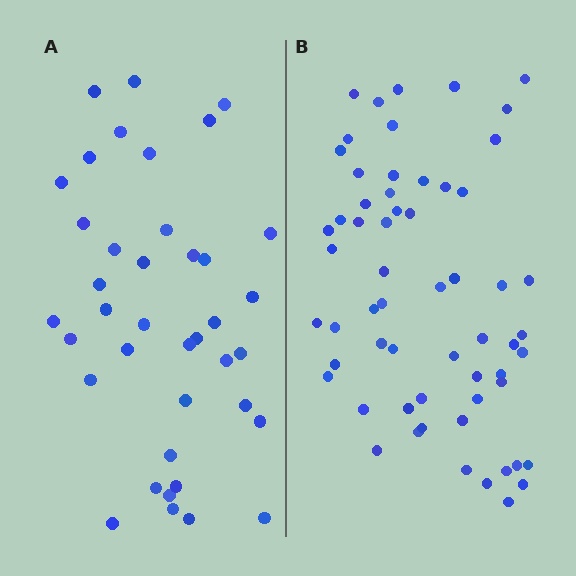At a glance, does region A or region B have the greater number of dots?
Region B (the right region) has more dots.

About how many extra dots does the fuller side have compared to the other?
Region B has approximately 20 more dots than region A.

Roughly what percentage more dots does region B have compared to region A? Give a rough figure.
About 55% more.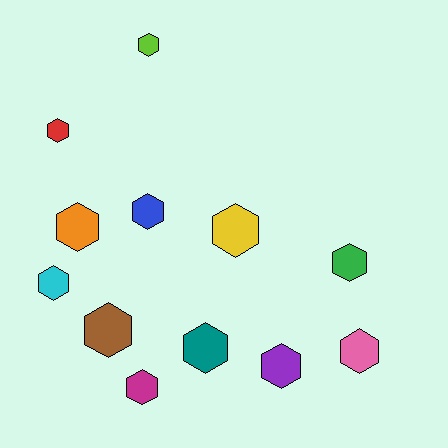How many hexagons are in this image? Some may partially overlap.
There are 12 hexagons.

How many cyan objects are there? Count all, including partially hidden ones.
There is 1 cyan object.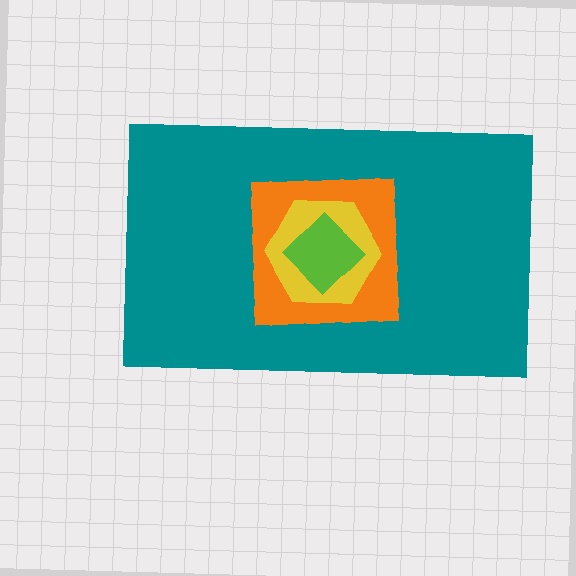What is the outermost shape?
The teal rectangle.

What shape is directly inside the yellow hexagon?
The lime diamond.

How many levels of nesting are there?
4.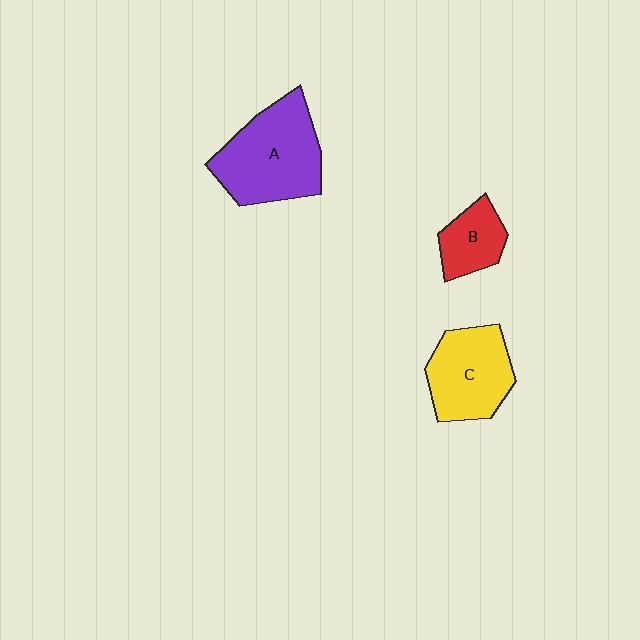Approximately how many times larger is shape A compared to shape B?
Approximately 2.3 times.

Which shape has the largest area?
Shape A (purple).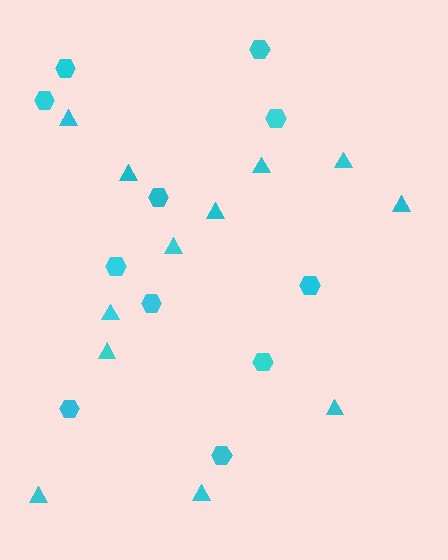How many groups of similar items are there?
There are 2 groups: one group of triangles (12) and one group of hexagons (11).